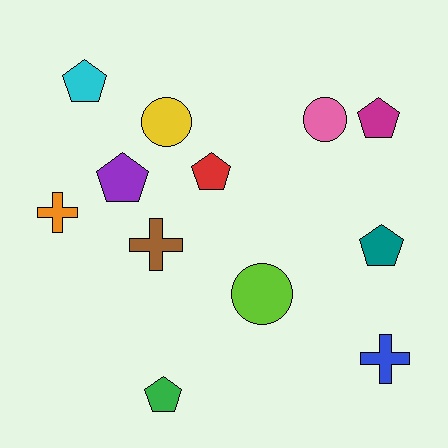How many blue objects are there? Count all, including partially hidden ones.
There is 1 blue object.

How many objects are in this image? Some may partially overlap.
There are 12 objects.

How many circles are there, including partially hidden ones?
There are 3 circles.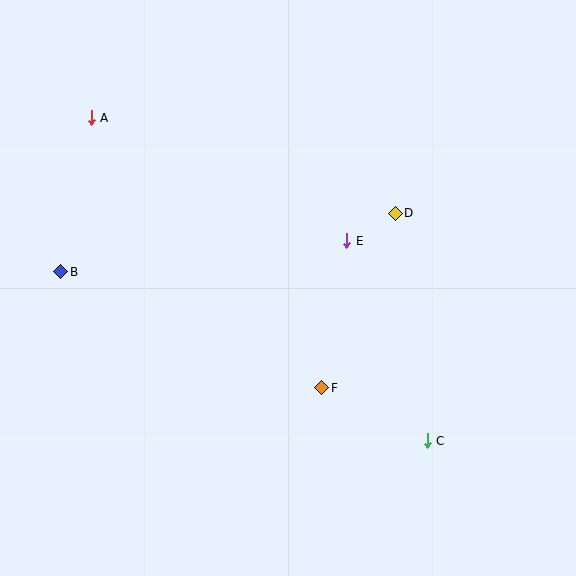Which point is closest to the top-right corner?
Point D is closest to the top-right corner.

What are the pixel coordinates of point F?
Point F is at (322, 388).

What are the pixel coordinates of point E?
Point E is at (347, 241).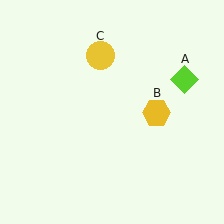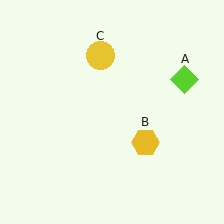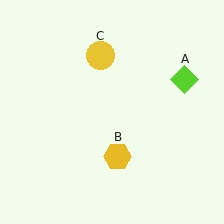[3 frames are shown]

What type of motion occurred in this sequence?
The yellow hexagon (object B) rotated clockwise around the center of the scene.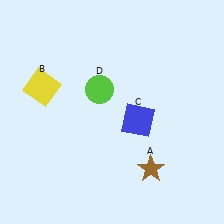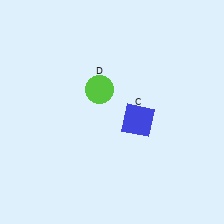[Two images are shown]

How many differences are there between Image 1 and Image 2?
There are 2 differences between the two images.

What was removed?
The yellow square (B), the brown star (A) were removed in Image 2.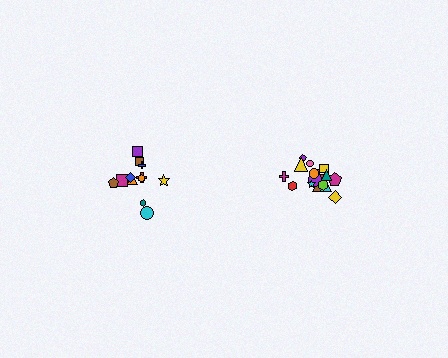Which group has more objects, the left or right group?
The right group.